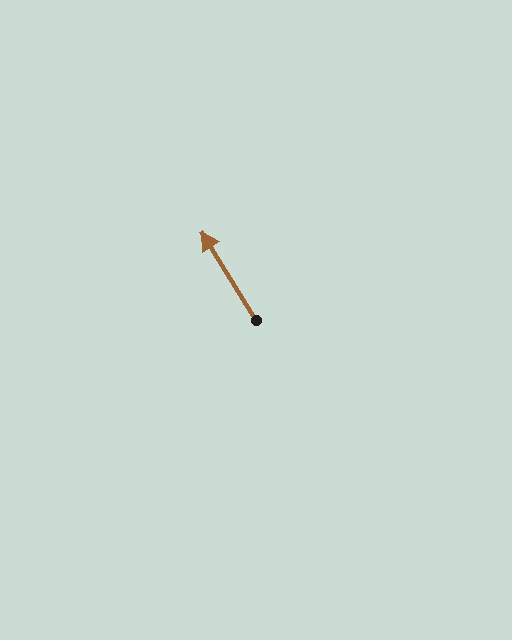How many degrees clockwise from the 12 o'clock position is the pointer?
Approximately 328 degrees.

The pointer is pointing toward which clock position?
Roughly 11 o'clock.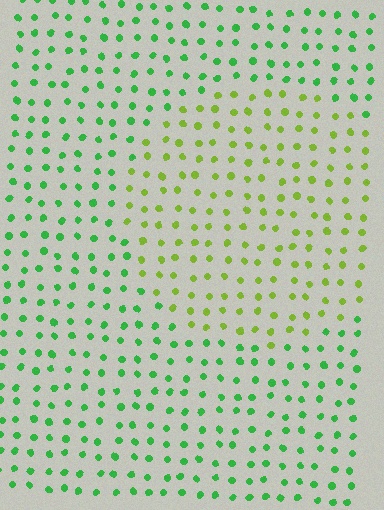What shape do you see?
I see a circle.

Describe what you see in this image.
The image is filled with small green elements in a uniform arrangement. A circle-shaped region is visible where the elements are tinted to a slightly different hue, forming a subtle color boundary.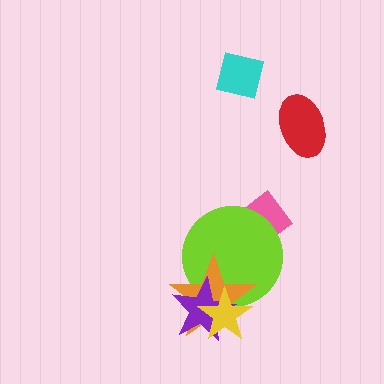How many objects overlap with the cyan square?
0 objects overlap with the cyan square.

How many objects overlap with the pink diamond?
1 object overlaps with the pink diamond.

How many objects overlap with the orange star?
3 objects overlap with the orange star.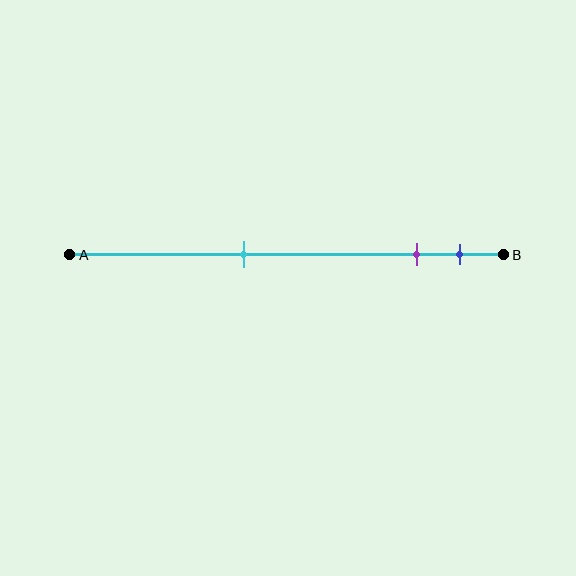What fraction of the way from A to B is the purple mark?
The purple mark is approximately 80% (0.8) of the way from A to B.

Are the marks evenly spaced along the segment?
No, the marks are not evenly spaced.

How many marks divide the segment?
There are 3 marks dividing the segment.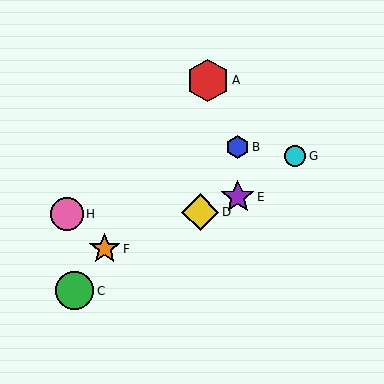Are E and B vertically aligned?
Yes, both are at x≈238.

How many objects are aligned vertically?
2 objects (B, E) are aligned vertically.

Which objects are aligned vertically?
Objects B, E are aligned vertically.